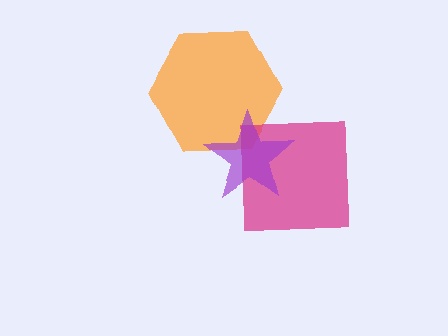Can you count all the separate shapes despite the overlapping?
Yes, there are 3 separate shapes.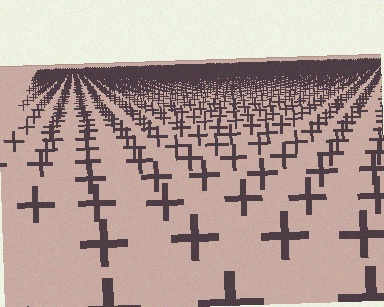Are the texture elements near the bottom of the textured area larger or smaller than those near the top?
Larger. Near the bottom, elements are closer to the viewer and appear at a bigger on-screen size.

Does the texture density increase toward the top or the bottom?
Density increases toward the top.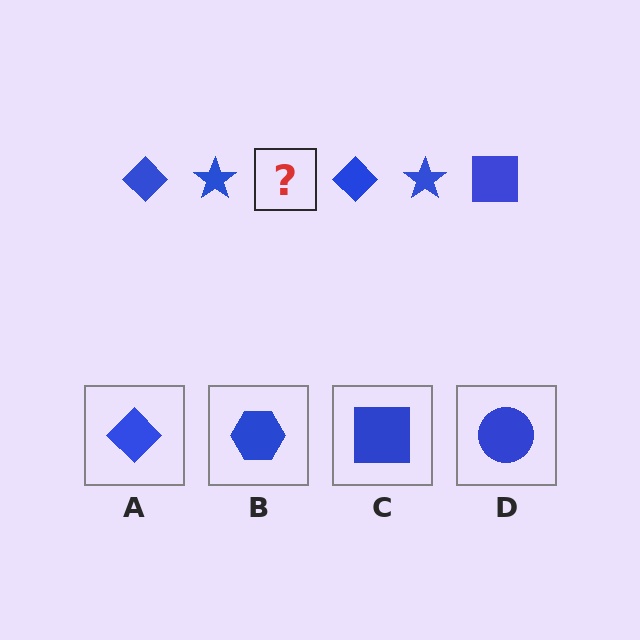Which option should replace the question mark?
Option C.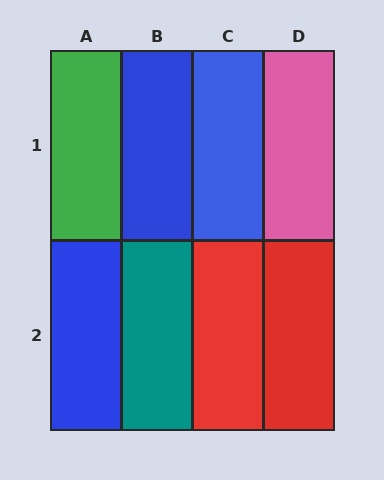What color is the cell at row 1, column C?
Blue.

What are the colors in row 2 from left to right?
Blue, teal, red, red.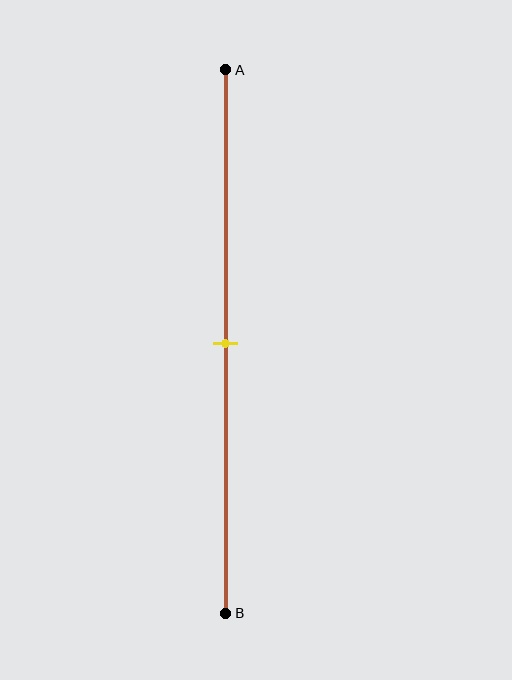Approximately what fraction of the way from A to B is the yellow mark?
The yellow mark is approximately 50% of the way from A to B.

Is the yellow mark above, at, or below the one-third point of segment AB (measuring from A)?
The yellow mark is below the one-third point of segment AB.